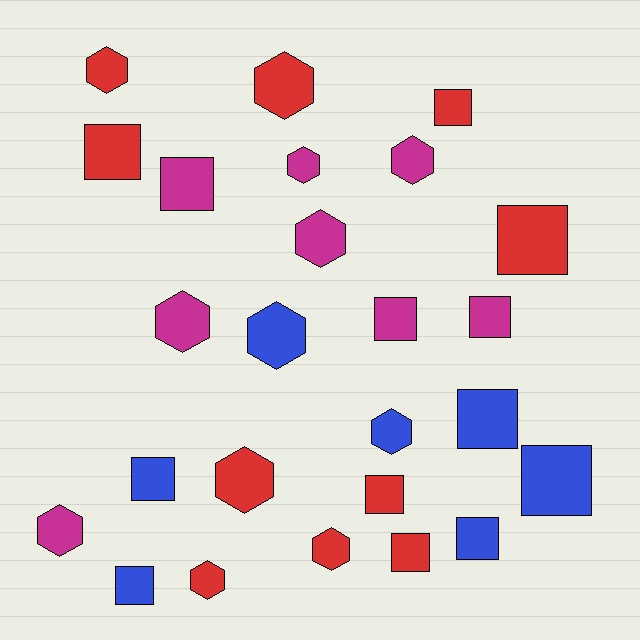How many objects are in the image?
There are 25 objects.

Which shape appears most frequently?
Square, with 13 objects.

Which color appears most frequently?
Red, with 10 objects.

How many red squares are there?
There are 5 red squares.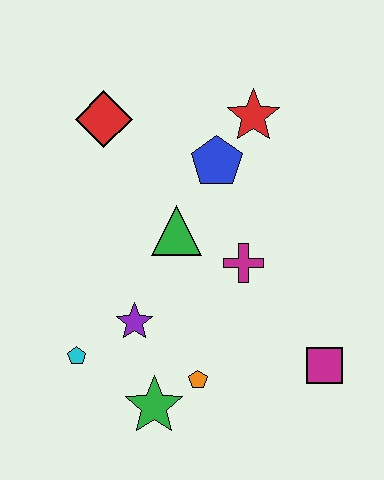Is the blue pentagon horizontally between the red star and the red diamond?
Yes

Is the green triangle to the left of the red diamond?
No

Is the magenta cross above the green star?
Yes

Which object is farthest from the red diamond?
The magenta square is farthest from the red diamond.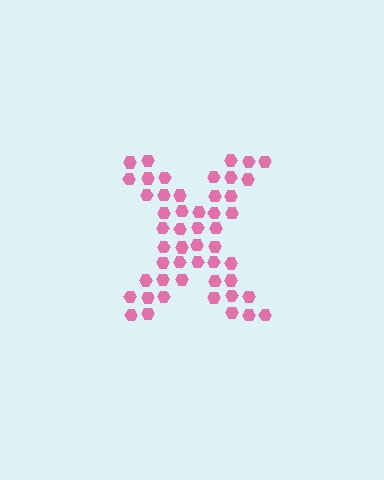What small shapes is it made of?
It is made of small hexagons.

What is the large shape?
The large shape is the letter X.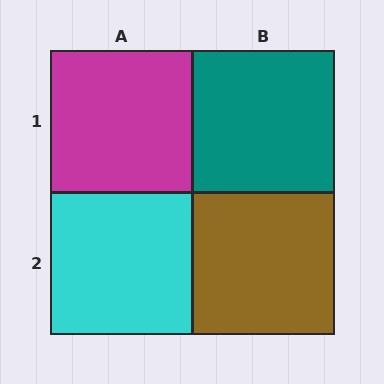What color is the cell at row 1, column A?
Magenta.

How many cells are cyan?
1 cell is cyan.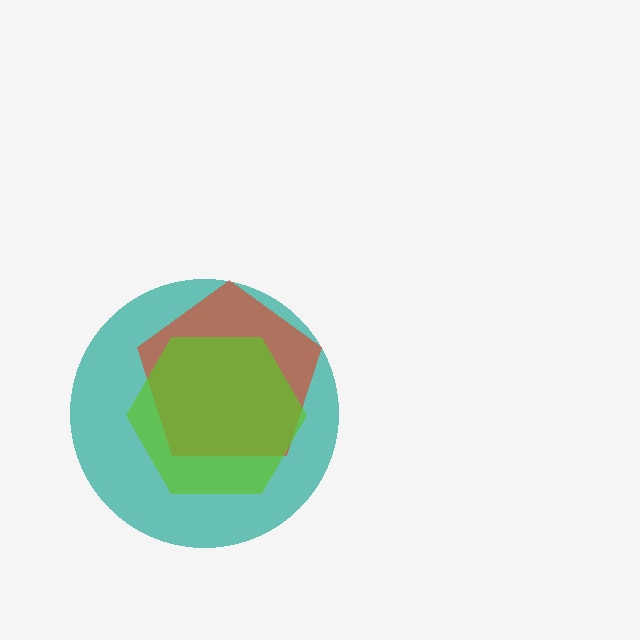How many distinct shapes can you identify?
There are 3 distinct shapes: a teal circle, a red pentagon, a lime hexagon.